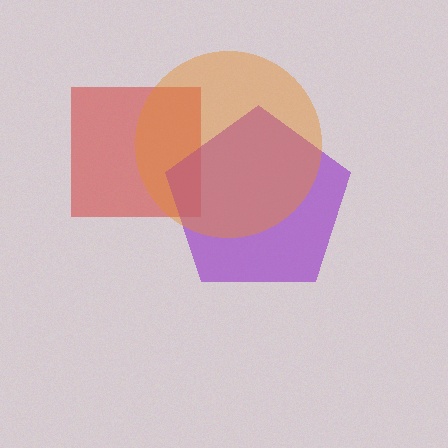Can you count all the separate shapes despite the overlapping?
Yes, there are 3 separate shapes.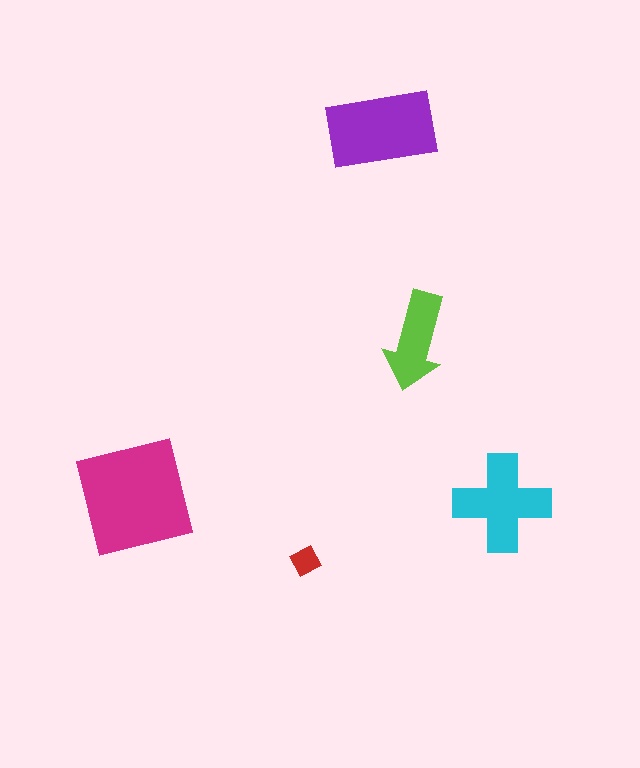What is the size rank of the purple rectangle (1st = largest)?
2nd.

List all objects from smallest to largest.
The red diamond, the lime arrow, the cyan cross, the purple rectangle, the magenta square.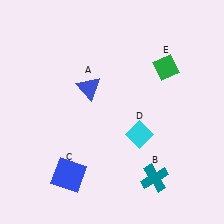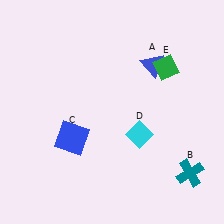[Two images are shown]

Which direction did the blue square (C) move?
The blue square (C) moved up.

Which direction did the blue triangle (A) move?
The blue triangle (A) moved right.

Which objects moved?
The objects that moved are: the blue triangle (A), the teal cross (B), the blue square (C).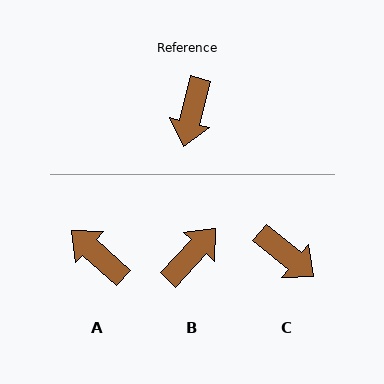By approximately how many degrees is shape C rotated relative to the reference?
Approximately 65 degrees counter-clockwise.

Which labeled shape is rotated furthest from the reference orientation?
B, about 151 degrees away.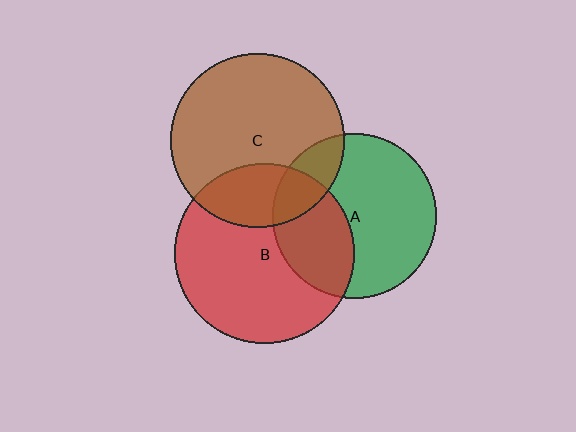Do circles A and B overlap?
Yes.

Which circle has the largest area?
Circle B (red).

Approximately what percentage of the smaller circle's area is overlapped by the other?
Approximately 35%.